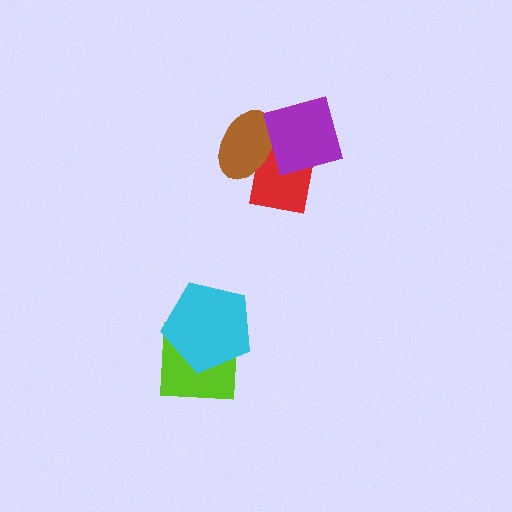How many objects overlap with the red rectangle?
2 objects overlap with the red rectangle.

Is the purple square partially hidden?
No, no other shape covers it.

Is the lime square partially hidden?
Yes, it is partially covered by another shape.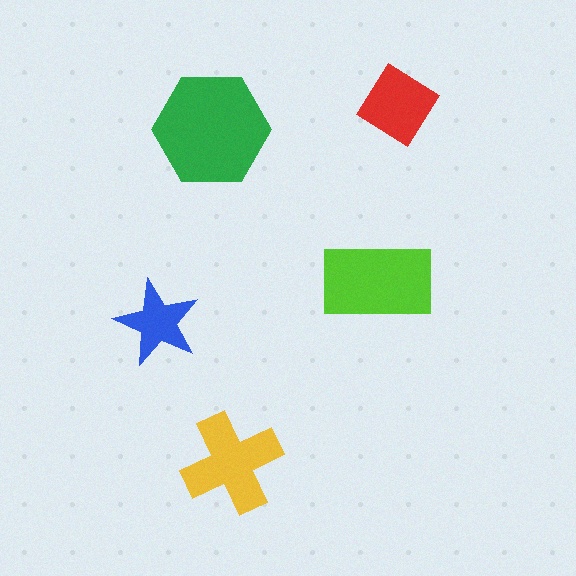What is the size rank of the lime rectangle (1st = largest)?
2nd.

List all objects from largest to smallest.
The green hexagon, the lime rectangle, the yellow cross, the red diamond, the blue star.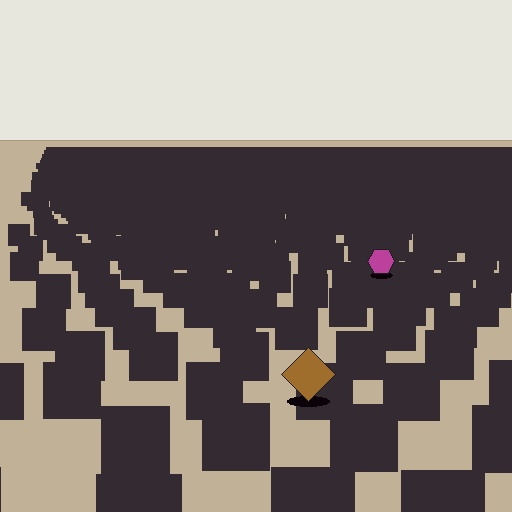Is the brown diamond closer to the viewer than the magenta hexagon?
Yes. The brown diamond is closer — you can tell from the texture gradient: the ground texture is coarser near it.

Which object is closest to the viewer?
The brown diamond is closest. The texture marks near it are larger and more spread out.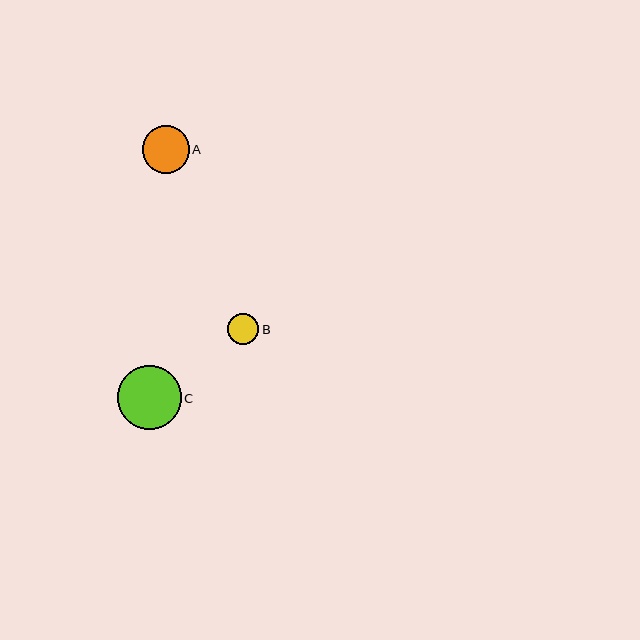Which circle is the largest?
Circle C is the largest with a size of approximately 64 pixels.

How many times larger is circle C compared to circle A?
Circle C is approximately 1.4 times the size of circle A.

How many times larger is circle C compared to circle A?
Circle C is approximately 1.4 times the size of circle A.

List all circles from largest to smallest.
From largest to smallest: C, A, B.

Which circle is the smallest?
Circle B is the smallest with a size of approximately 31 pixels.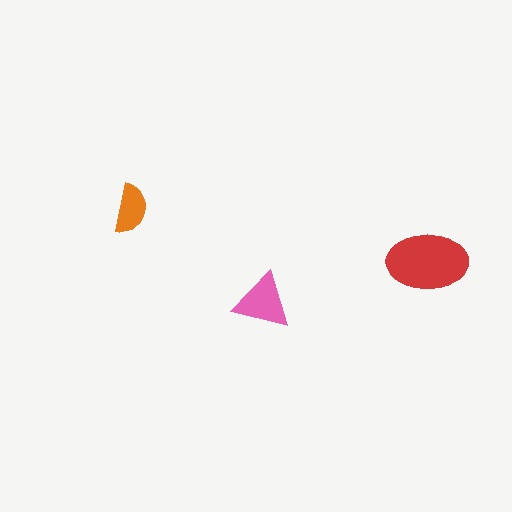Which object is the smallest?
The orange semicircle.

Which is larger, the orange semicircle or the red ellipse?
The red ellipse.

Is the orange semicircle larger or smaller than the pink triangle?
Smaller.